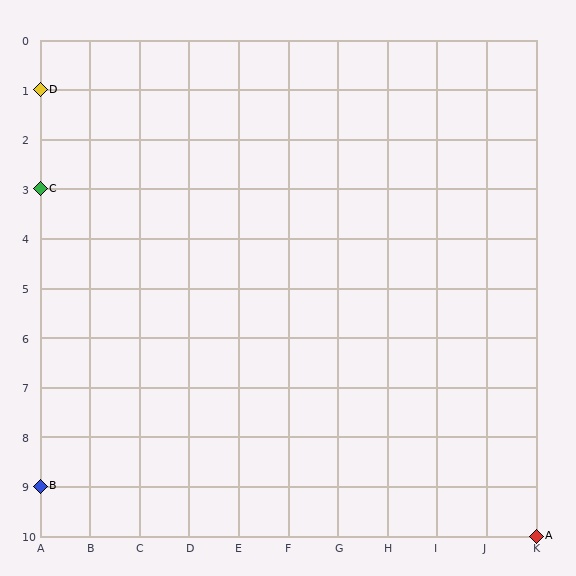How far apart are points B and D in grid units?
Points B and D are 8 rows apart.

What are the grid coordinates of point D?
Point D is at grid coordinates (A, 1).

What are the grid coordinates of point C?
Point C is at grid coordinates (A, 3).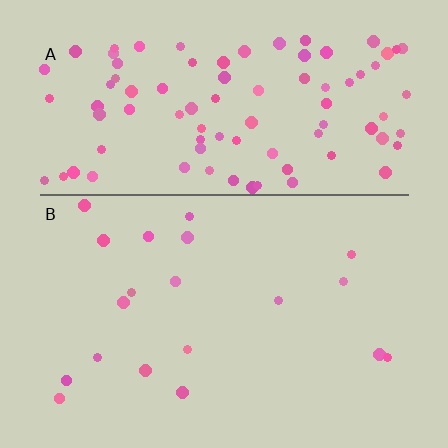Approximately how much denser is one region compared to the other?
Approximately 4.9× — region A over region B.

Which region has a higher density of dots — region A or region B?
A (the top).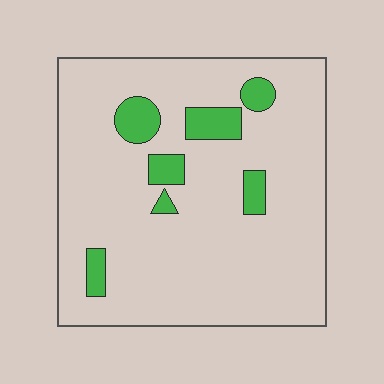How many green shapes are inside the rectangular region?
7.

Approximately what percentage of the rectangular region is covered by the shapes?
Approximately 10%.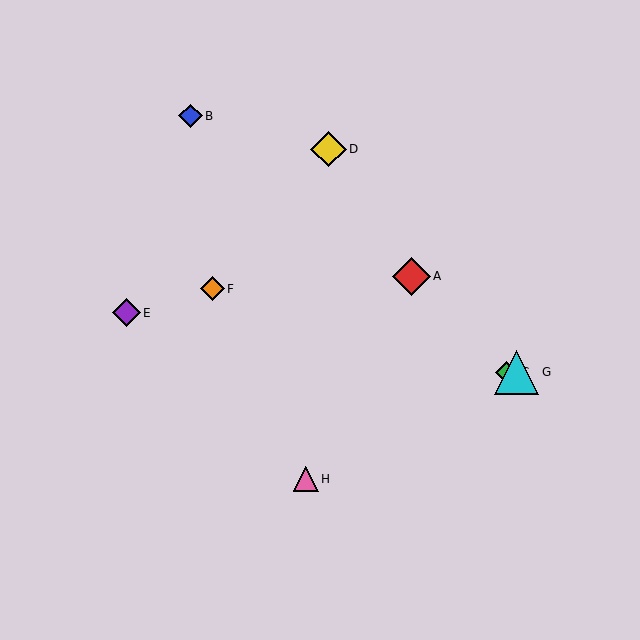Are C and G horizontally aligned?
Yes, both are at y≈372.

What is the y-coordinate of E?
Object E is at y≈313.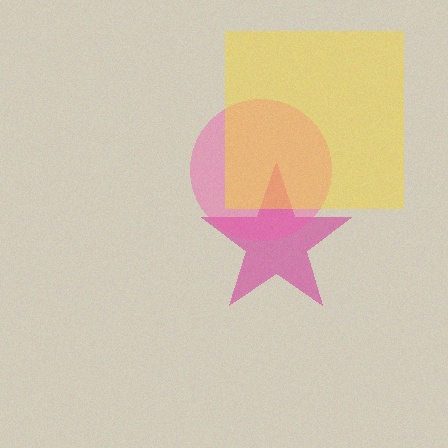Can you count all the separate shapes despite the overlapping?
Yes, there are 3 separate shapes.